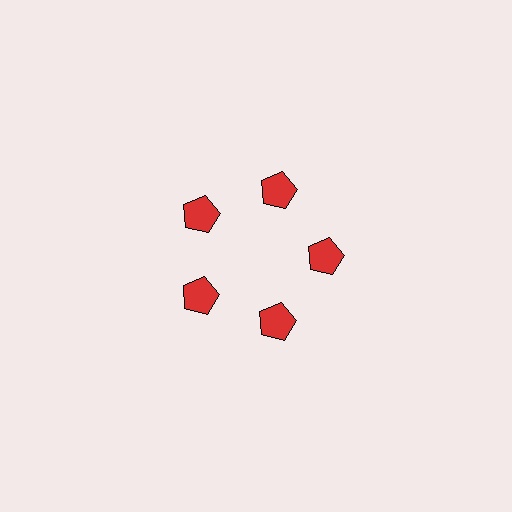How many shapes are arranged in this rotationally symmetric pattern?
There are 5 shapes, arranged in 5 groups of 1.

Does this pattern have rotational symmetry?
Yes, this pattern has 5-fold rotational symmetry. It looks the same after rotating 72 degrees around the center.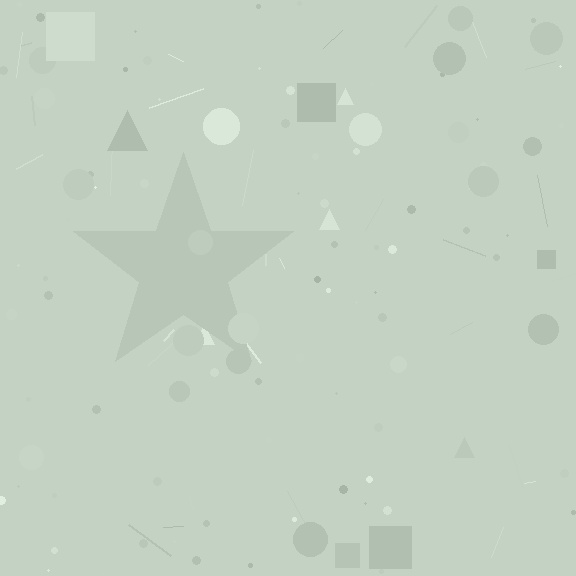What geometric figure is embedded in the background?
A star is embedded in the background.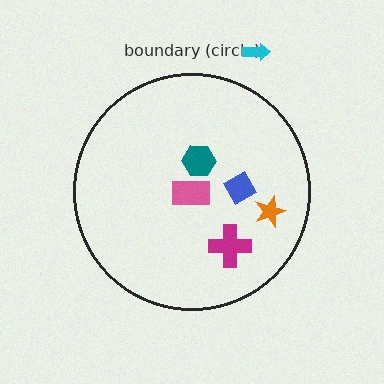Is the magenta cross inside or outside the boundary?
Inside.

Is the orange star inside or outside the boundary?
Inside.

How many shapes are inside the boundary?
5 inside, 1 outside.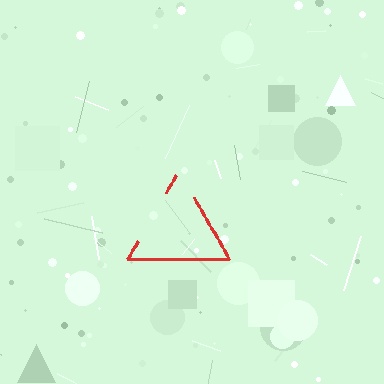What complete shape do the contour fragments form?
The contour fragments form a triangle.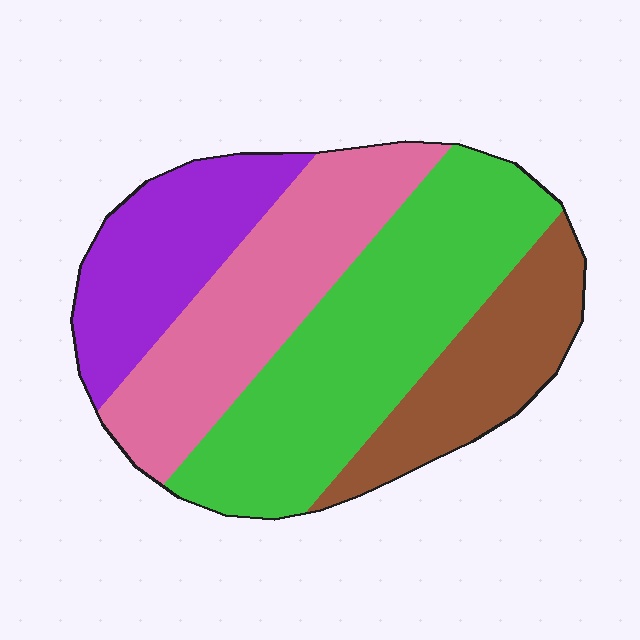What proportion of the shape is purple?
Purple takes up less than a quarter of the shape.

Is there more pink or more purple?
Pink.